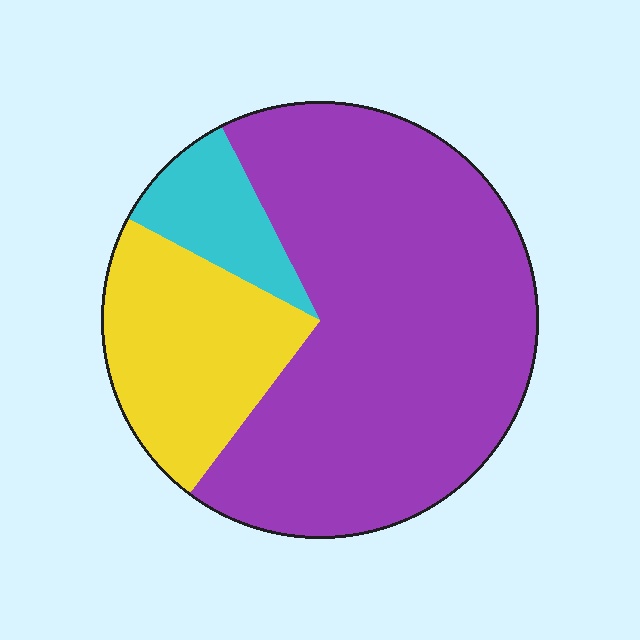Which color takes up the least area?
Cyan, at roughly 10%.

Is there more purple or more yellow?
Purple.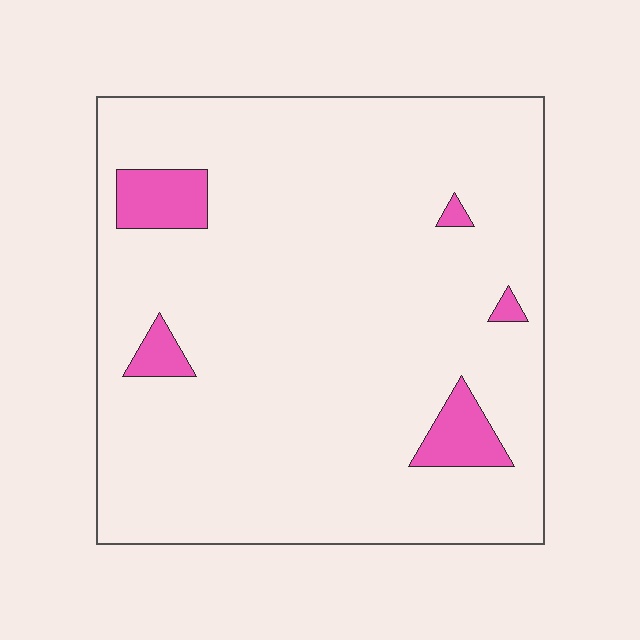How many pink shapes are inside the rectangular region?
5.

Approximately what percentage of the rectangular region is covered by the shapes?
Approximately 5%.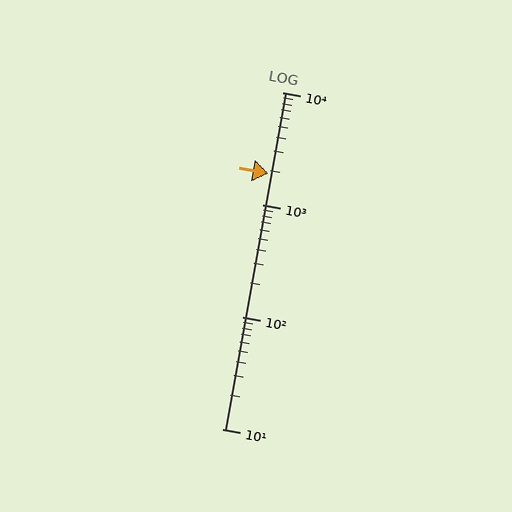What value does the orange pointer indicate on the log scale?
The pointer indicates approximately 1900.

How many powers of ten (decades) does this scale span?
The scale spans 3 decades, from 10 to 10000.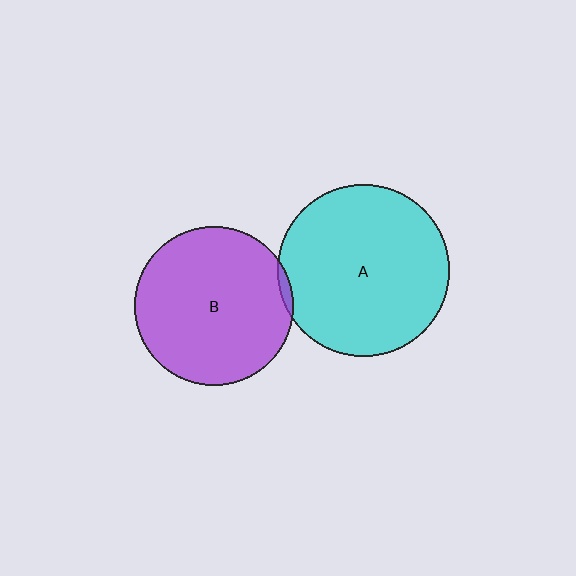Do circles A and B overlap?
Yes.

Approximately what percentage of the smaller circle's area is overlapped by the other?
Approximately 5%.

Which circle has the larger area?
Circle A (cyan).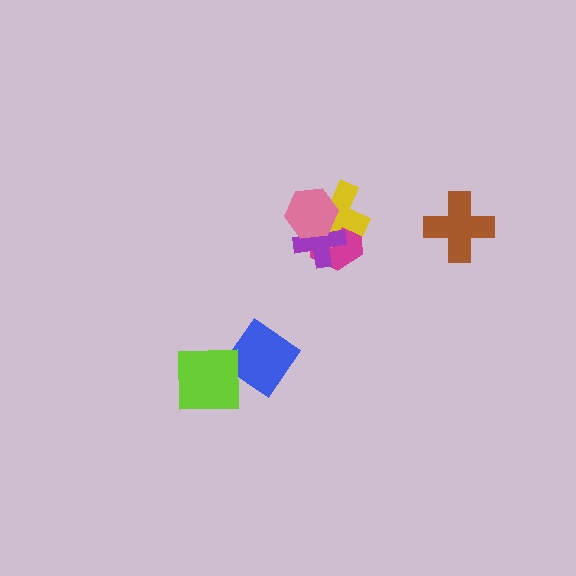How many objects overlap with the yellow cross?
3 objects overlap with the yellow cross.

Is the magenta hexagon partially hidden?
Yes, it is partially covered by another shape.